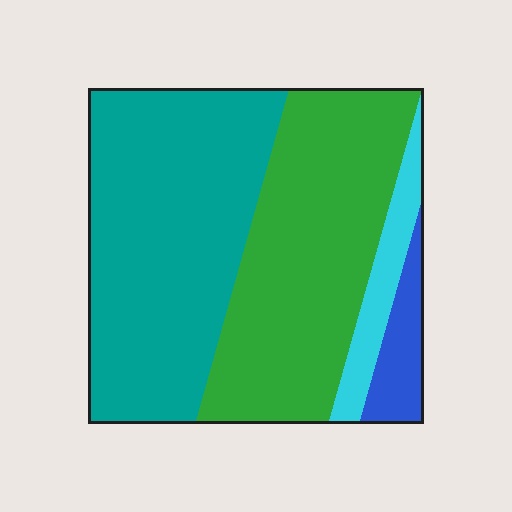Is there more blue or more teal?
Teal.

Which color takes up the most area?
Teal, at roughly 45%.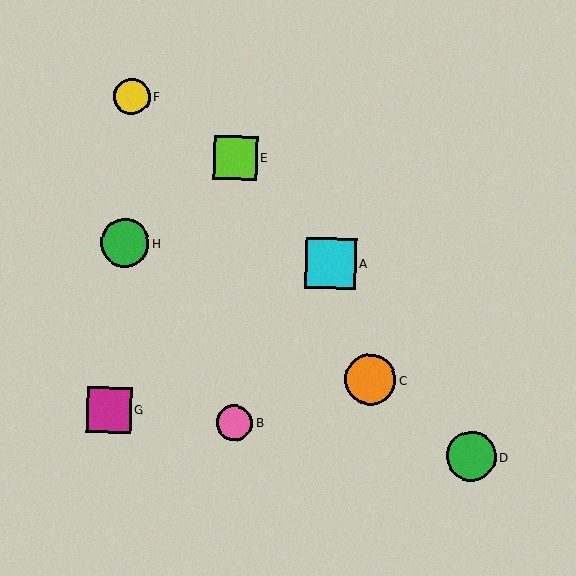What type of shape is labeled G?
Shape G is a magenta square.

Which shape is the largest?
The orange circle (labeled C) is the largest.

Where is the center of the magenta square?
The center of the magenta square is at (109, 410).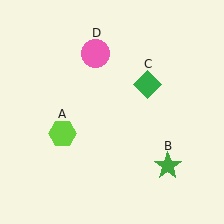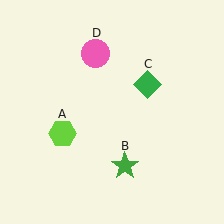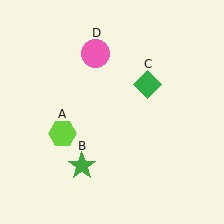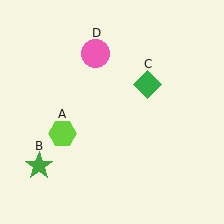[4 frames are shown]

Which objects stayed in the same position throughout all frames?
Lime hexagon (object A) and green diamond (object C) and pink circle (object D) remained stationary.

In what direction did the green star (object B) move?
The green star (object B) moved left.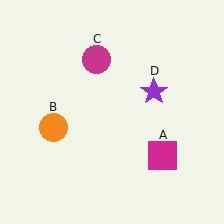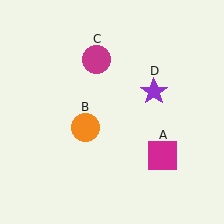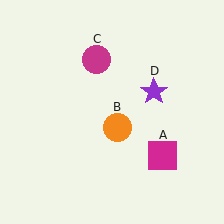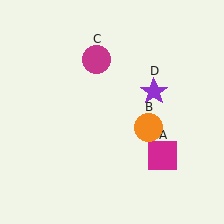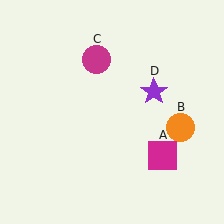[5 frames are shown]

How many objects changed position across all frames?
1 object changed position: orange circle (object B).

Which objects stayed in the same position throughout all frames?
Magenta square (object A) and magenta circle (object C) and purple star (object D) remained stationary.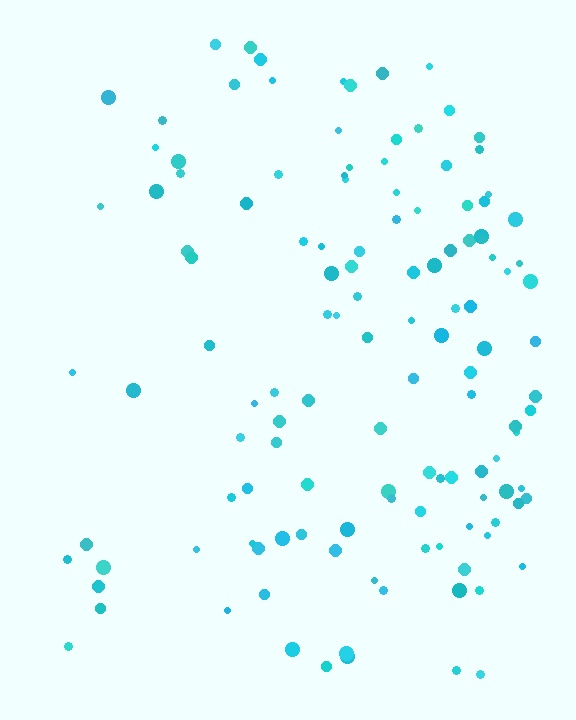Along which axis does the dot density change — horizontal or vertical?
Horizontal.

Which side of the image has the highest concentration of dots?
The right.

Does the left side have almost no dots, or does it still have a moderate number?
Still a moderate number, just noticeably fewer than the right.